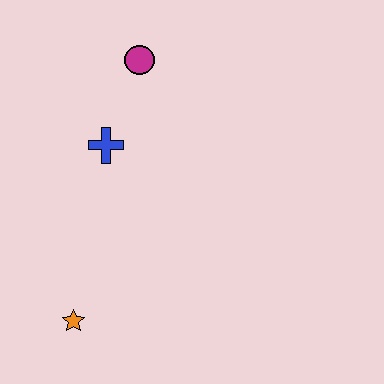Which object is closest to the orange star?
The blue cross is closest to the orange star.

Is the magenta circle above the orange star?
Yes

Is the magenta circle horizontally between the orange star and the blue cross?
No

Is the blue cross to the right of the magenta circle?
No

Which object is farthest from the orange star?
The magenta circle is farthest from the orange star.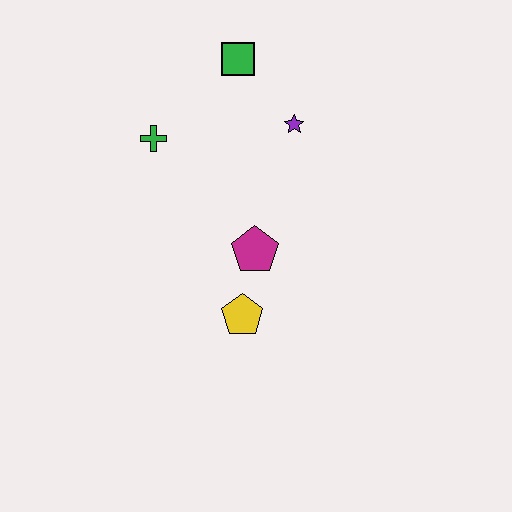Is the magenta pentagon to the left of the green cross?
No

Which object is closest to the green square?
The purple star is closest to the green square.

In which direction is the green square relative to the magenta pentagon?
The green square is above the magenta pentagon.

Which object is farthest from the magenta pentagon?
The green square is farthest from the magenta pentagon.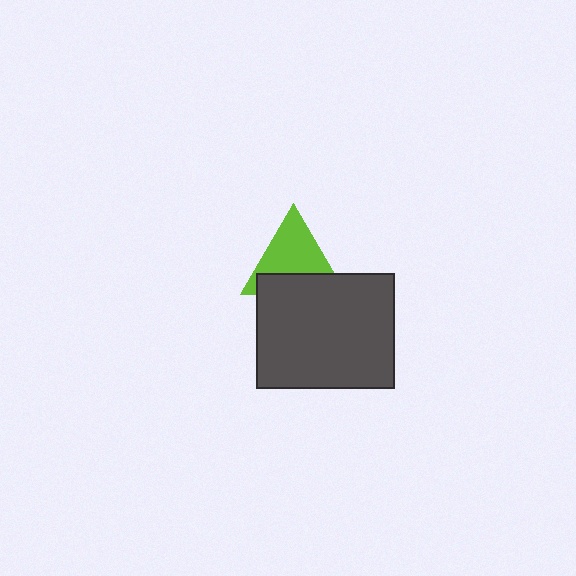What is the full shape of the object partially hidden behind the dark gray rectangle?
The partially hidden object is a lime triangle.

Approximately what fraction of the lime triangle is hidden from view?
Roughly 38% of the lime triangle is hidden behind the dark gray rectangle.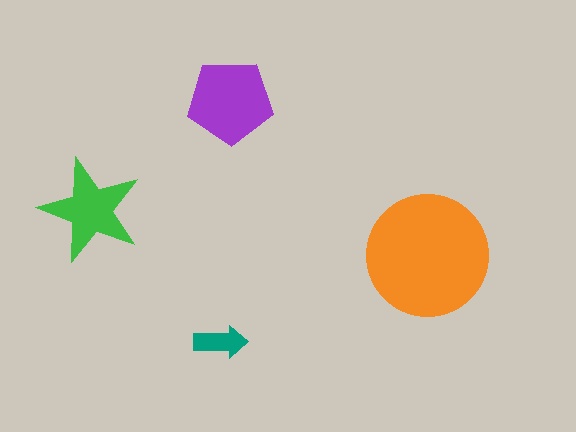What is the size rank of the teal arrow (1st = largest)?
4th.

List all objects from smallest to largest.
The teal arrow, the green star, the purple pentagon, the orange circle.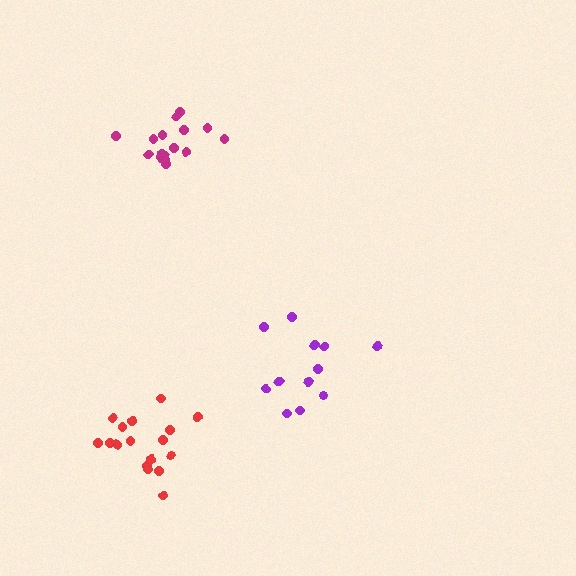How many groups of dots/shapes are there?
There are 3 groups.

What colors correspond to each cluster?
The clusters are colored: red, magenta, purple.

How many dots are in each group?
Group 1: 17 dots, Group 2: 17 dots, Group 3: 13 dots (47 total).